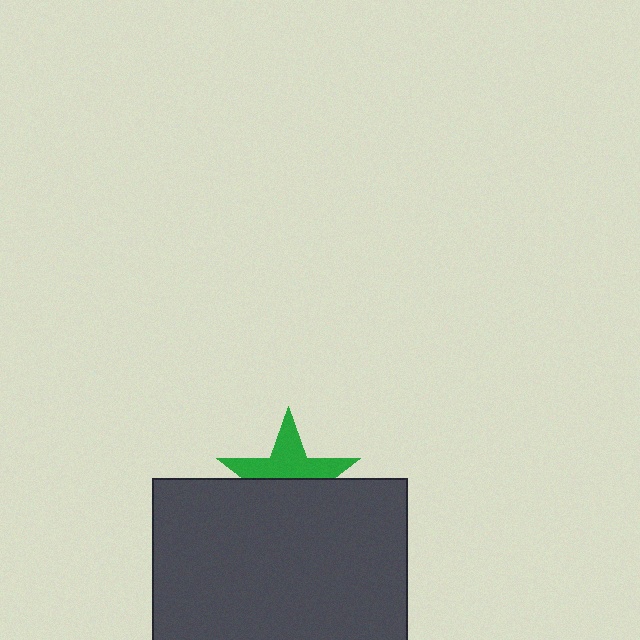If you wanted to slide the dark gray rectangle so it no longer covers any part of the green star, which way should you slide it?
Slide it down — that is the most direct way to separate the two shapes.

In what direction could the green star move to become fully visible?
The green star could move up. That would shift it out from behind the dark gray rectangle entirely.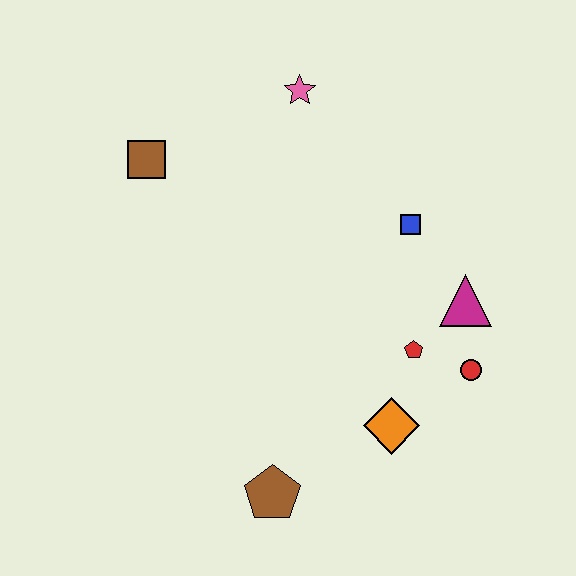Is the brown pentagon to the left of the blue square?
Yes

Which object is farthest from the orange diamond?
The brown square is farthest from the orange diamond.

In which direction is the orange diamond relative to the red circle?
The orange diamond is to the left of the red circle.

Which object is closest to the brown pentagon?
The orange diamond is closest to the brown pentagon.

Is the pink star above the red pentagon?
Yes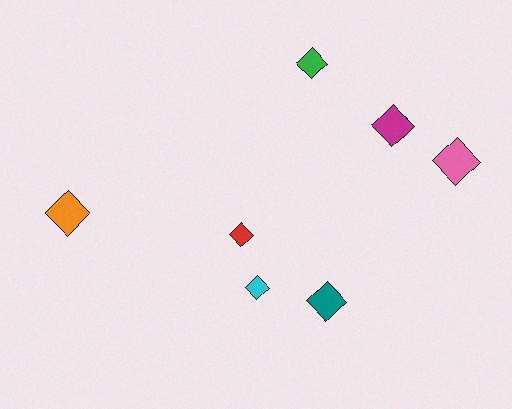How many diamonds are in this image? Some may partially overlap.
There are 7 diamonds.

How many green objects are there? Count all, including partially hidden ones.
There is 1 green object.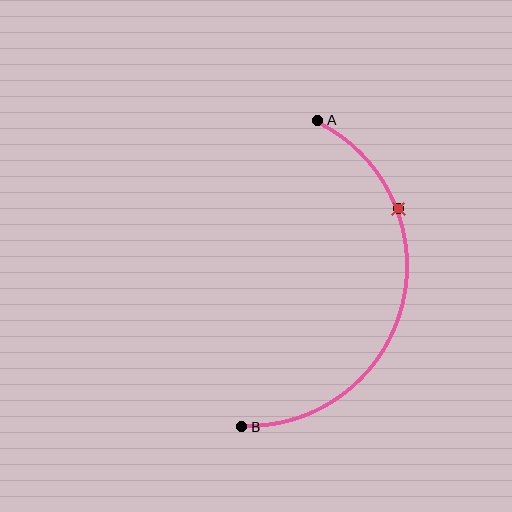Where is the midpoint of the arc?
The arc midpoint is the point on the curve farthest from the straight line joining A and B. It sits to the right of that line.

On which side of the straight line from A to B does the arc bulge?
The arc bulges to the right of the straight line connecting A and B.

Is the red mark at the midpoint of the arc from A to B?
No. The red mark lies on the arc but is closer to endpoint A. The arc midpoint would be at the point on the curve equidistant along the arc from both A and B.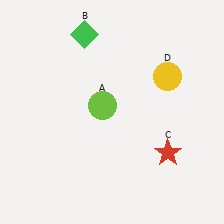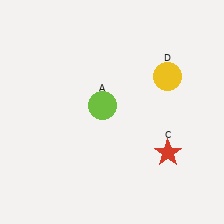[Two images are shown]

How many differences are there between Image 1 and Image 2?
There is 1 difference between the two images.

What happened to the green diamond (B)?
The green diamond (B) was removed in Image 2. It was in the top-left area of Image 1.